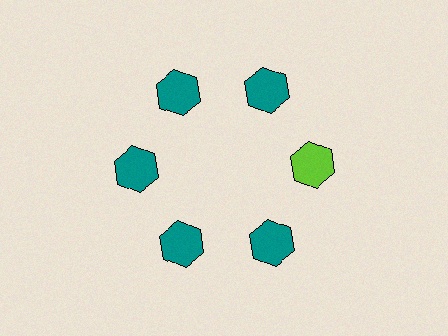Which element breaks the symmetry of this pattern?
The lime hexagon at roughly the 3 o'clock position breaks the symmetry. All other shapes are teal hexagons.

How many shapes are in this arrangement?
There are 6 shapes arranged in a ring pattern.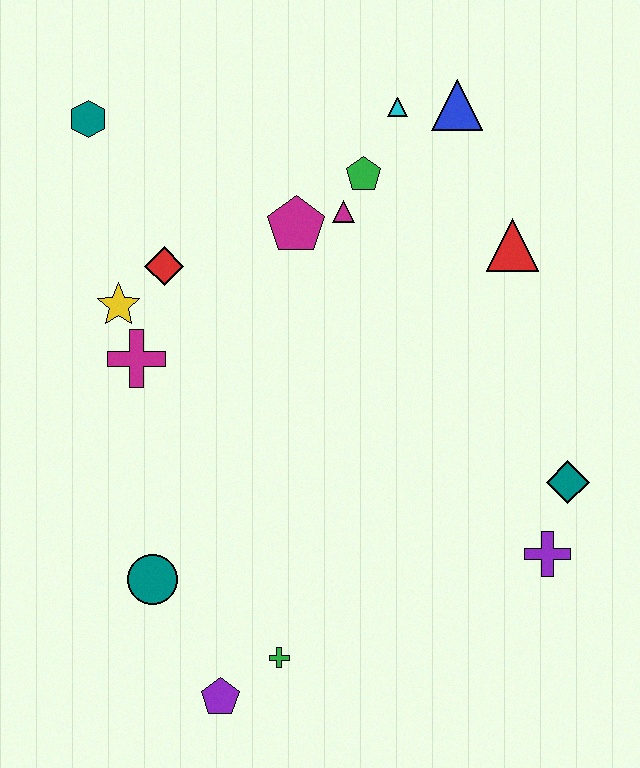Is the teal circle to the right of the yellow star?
Yes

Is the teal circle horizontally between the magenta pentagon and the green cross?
No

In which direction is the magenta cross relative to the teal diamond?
The magenta cross is to the left of the teal diamond.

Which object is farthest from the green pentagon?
The purple pentagon is farthest from the green pentagon.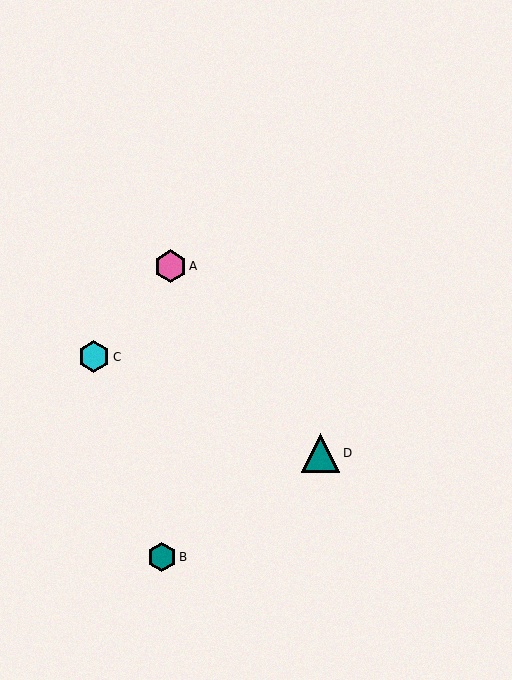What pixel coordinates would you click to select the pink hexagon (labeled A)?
Click at (170, 266) to select the pink hexagon A.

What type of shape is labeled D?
Shape D is a teal triangle.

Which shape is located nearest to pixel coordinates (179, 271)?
The pink hexagon (labeled A) at (170, 266) is nearest to that location.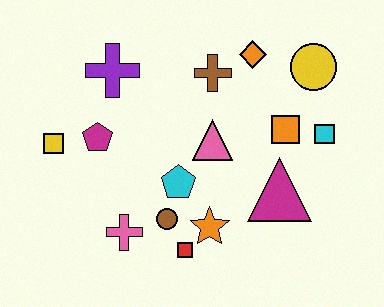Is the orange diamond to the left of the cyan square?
Yes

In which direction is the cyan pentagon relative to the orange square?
The cyan pentagon is to the left of the orange square.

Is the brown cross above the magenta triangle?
Yes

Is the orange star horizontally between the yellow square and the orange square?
Yes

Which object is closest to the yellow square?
The magenta pentagon is closest to the yellow square.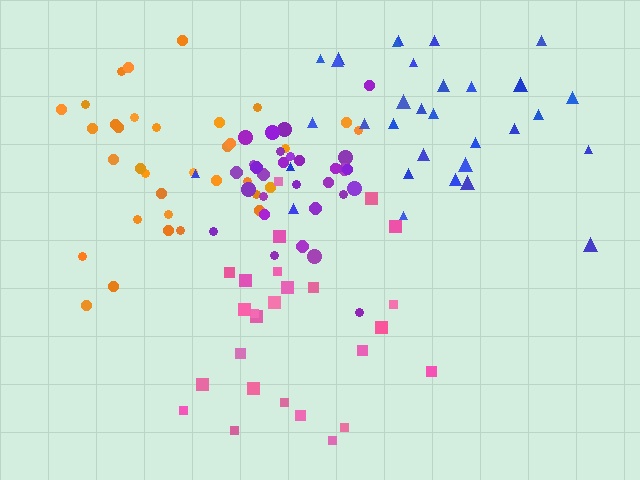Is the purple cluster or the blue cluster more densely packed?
Purple.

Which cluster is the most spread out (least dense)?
Pink.